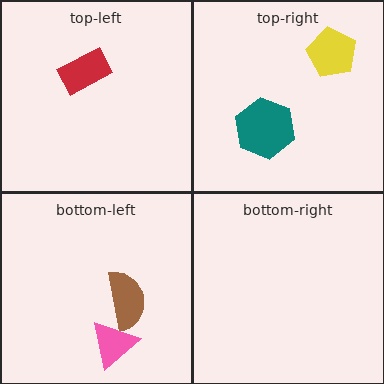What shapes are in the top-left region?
The red rectangle.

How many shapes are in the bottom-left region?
2.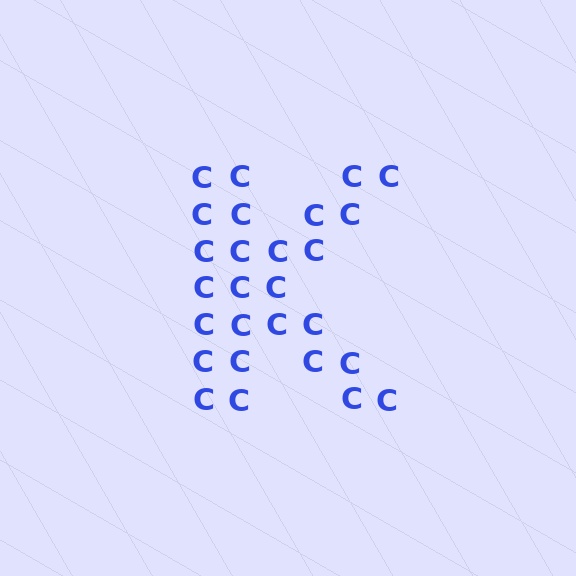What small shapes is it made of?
It is made of small letter C's.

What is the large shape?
The large shape is the letter K.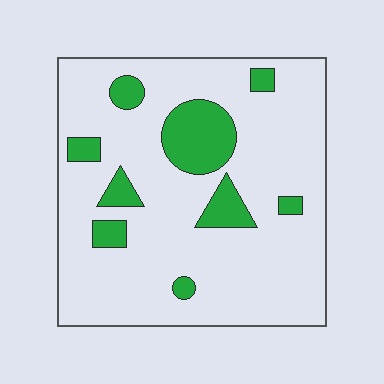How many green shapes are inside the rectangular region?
9.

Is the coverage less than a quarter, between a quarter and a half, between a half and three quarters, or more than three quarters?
Less than a quarter.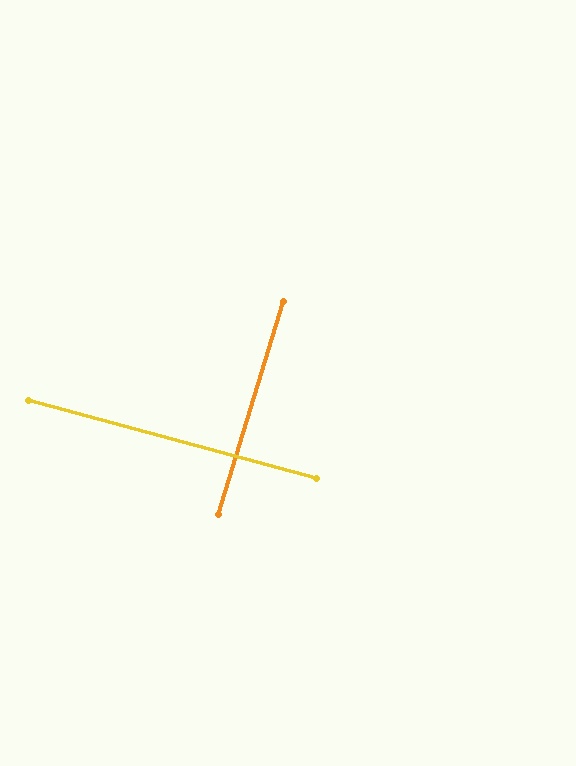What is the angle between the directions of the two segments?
Approximately 88 degrees.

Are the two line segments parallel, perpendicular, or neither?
Perpendicular — they meet at approximately 88°.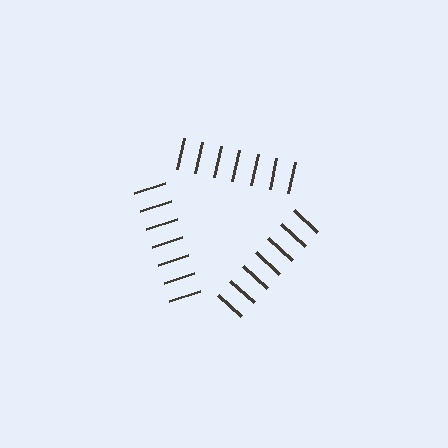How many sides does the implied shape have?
3 sides — the line-ends trace a triangle.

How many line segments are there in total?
21 — 7 along each of the 3 edges.